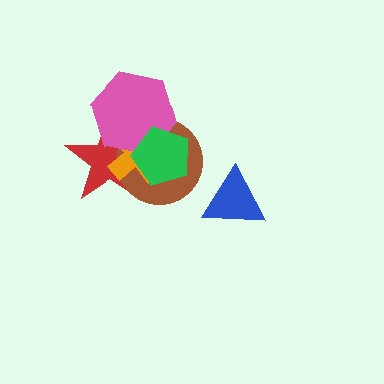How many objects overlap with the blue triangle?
0 objects overlap with the blue triangle.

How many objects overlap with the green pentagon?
4 objects overlap with the green pentagon.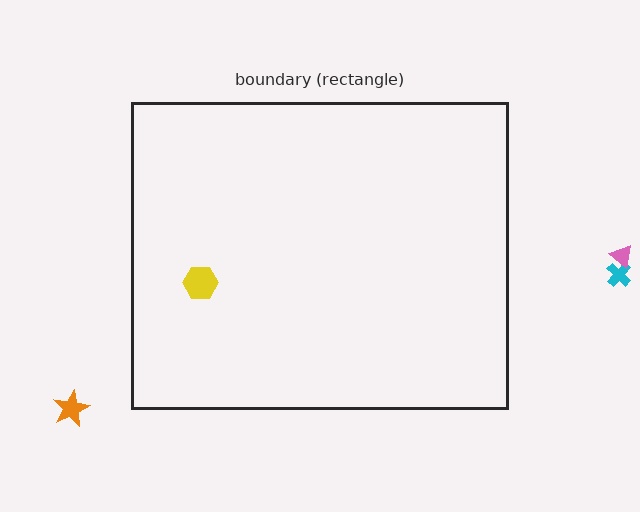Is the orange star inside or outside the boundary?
Outside.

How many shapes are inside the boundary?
1 inside, 3 outside.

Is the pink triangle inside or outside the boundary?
Outside.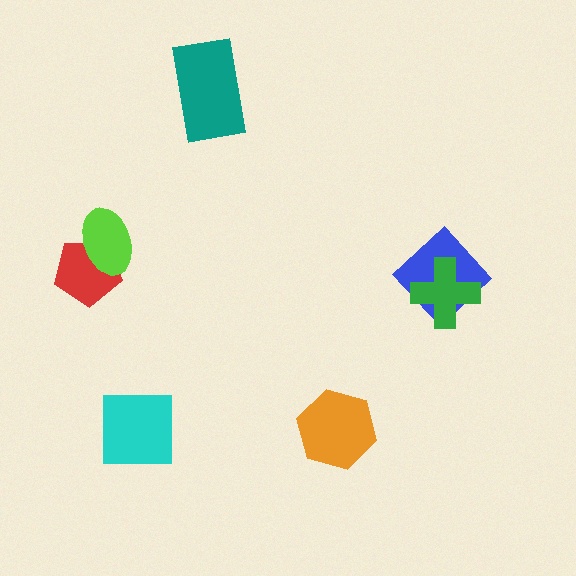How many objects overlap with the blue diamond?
1 object overlaps with the blue diamond.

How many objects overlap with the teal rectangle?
0 objects overlap with the teal rectangle.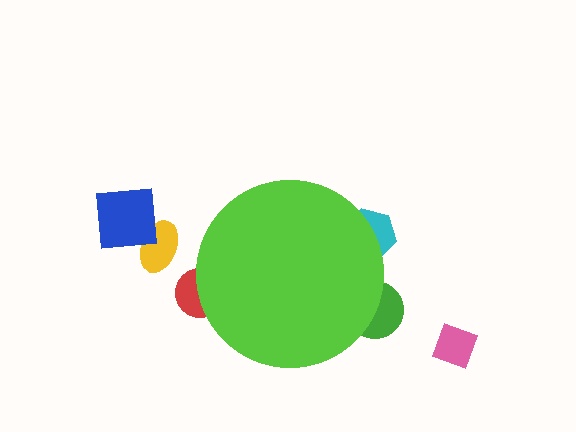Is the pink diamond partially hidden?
No, the pink diamond is fully visible.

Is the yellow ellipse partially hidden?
No, the yellow ellipse is fully visible.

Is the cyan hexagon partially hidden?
Yes, the cyan hexagon is partially hidden behind the lime circle.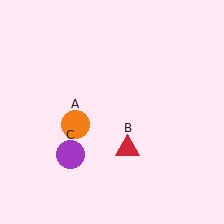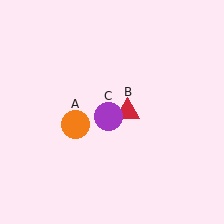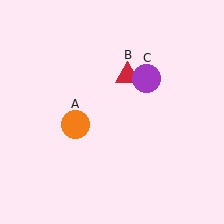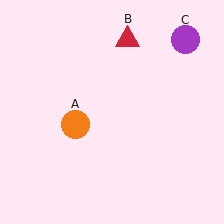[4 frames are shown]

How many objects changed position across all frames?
2 objects changed position: red triangle (object B), purple circle (object C).